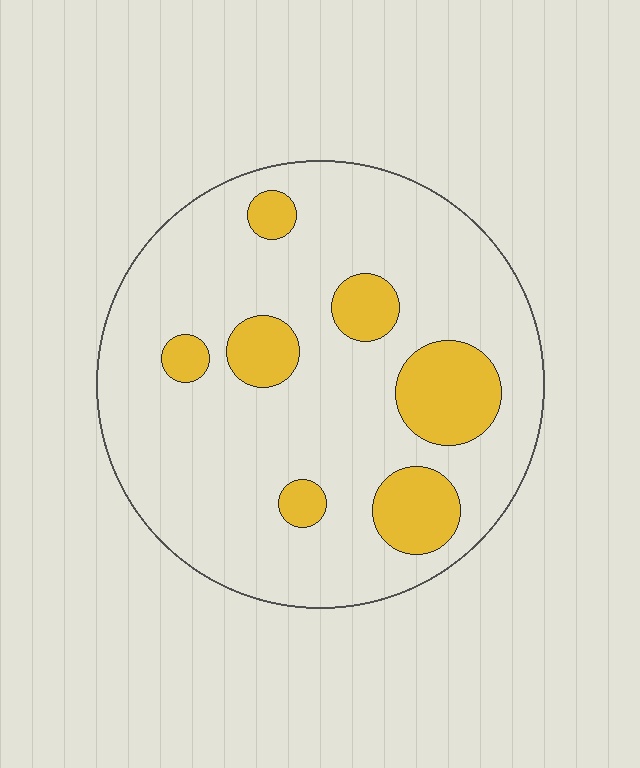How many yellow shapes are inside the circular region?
7.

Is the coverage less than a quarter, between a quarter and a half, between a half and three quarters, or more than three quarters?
Less than a quarter.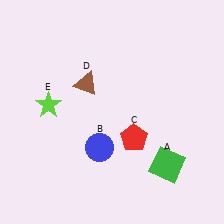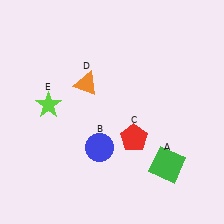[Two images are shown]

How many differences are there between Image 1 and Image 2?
There is 1 difference between the two images.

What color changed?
The triangle (D) changed from brown in Image 1 to orange in Image 2.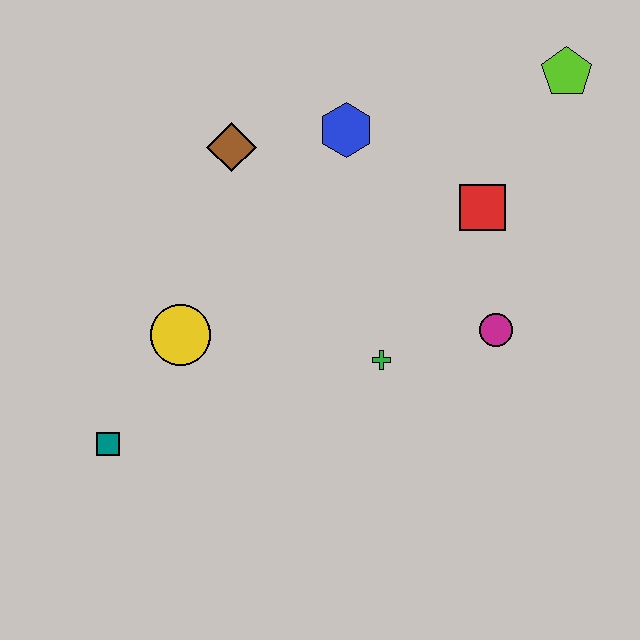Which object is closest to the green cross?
The magenta circle is closest to the green cross.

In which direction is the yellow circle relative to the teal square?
The yellow circle is above the teal square.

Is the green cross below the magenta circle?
Yes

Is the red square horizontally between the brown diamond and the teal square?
No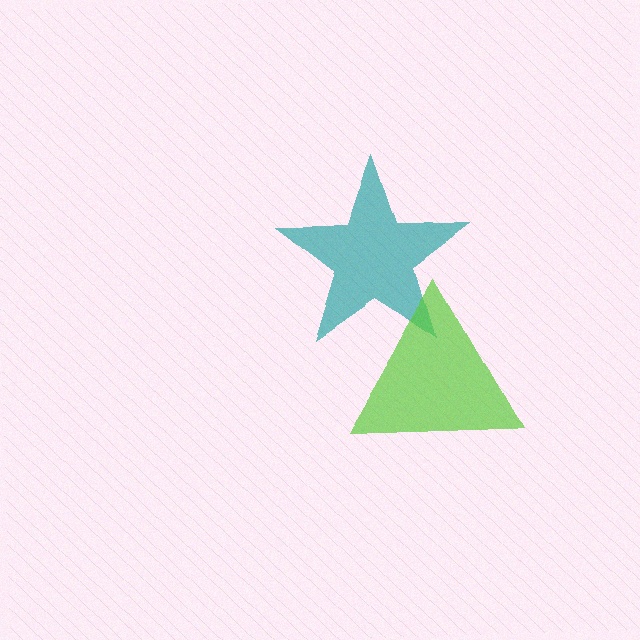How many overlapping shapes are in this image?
There are 2 overlapping shapes in the image.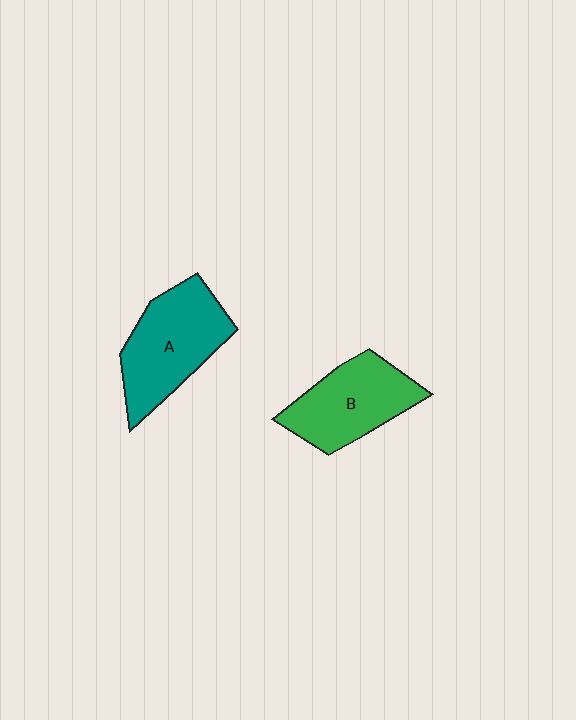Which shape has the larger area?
Shape A (teal).